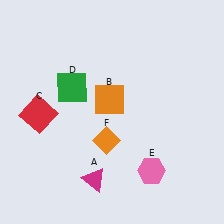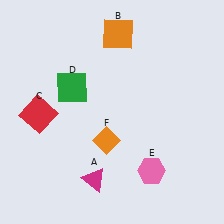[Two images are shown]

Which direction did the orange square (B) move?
The orange square (B) moved up.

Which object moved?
The orange square (B) moved up.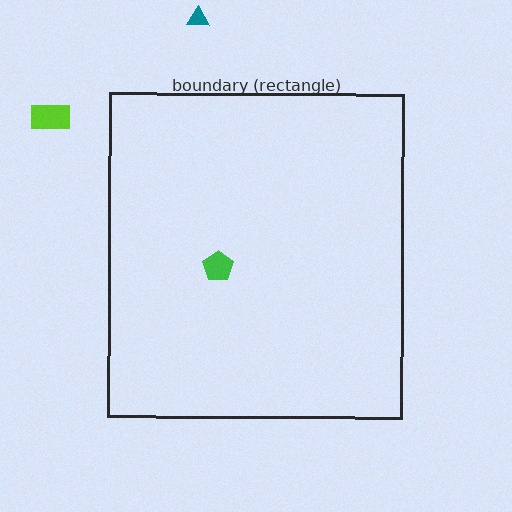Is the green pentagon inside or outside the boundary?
Inside.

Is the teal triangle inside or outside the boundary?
Outside.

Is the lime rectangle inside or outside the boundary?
Outside.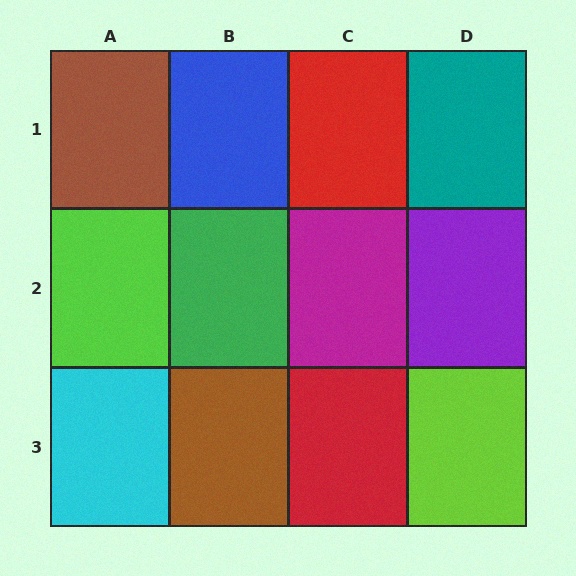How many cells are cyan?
1 cell is cyan.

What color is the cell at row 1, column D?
Teal.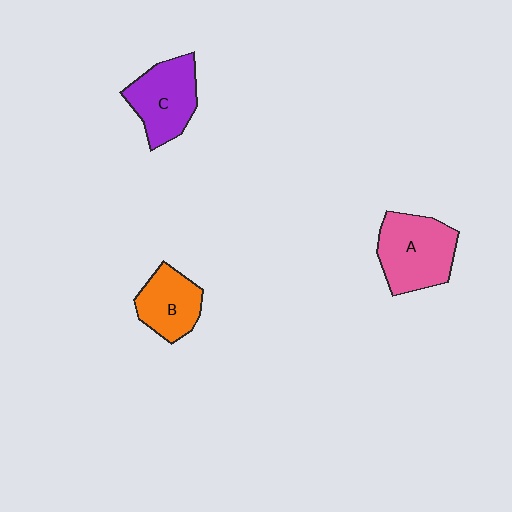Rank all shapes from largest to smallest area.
From largest to smallest: A (pink), C (purple), B (orange).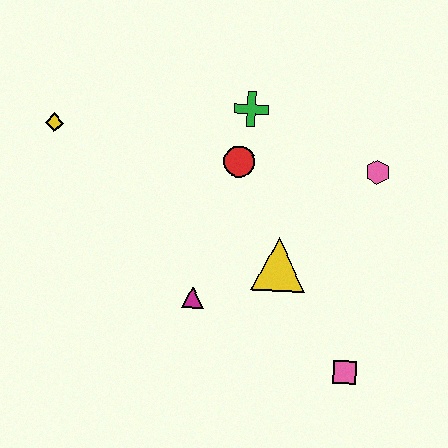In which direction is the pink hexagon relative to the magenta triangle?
The pink hexagon is to the right of the magenta triangle.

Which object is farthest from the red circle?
The pink square is farthest from the red circle.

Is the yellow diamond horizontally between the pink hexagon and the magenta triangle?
No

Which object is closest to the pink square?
The yellow triangle is closest to the pink square.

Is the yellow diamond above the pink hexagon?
Yes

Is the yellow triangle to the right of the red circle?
Yes